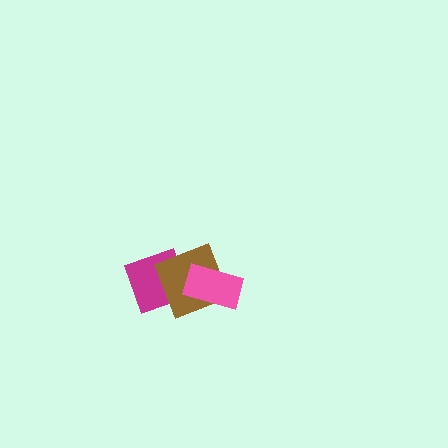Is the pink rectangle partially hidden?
No, no other shape covers it.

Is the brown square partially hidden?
Yes, it is partially covered by another shape.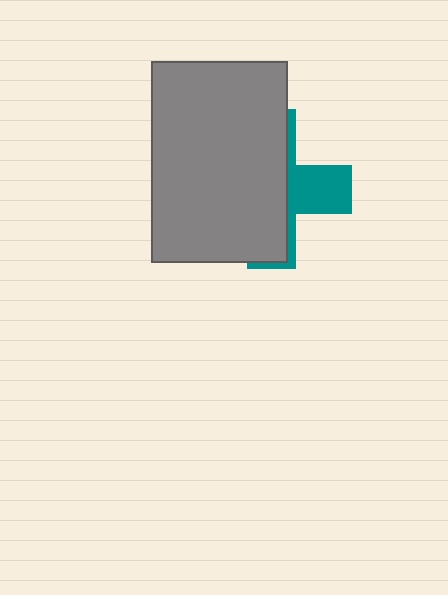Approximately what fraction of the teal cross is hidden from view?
Roughly 68% of the teal cross is hidden behind the gray rectangle.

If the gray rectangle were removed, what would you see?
You would see the complete teal cross.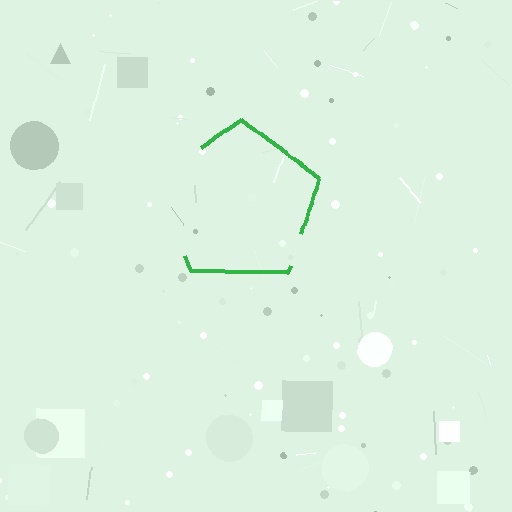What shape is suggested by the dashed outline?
The dashed outline suggests a pentagon.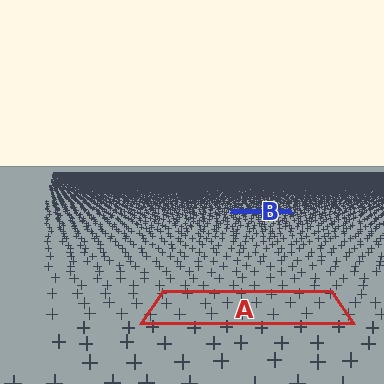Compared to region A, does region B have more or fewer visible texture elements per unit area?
Region B has more texture elements per unit area — they are packed more densely because it is farther away.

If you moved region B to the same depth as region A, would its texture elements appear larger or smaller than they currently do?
They would appear larger. At a closer depth, the same texture elements are projected at a bigger on-screen size.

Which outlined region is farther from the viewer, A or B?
Region B is farther from the viewer — the texture elements inside it appear smaller and more densely packed.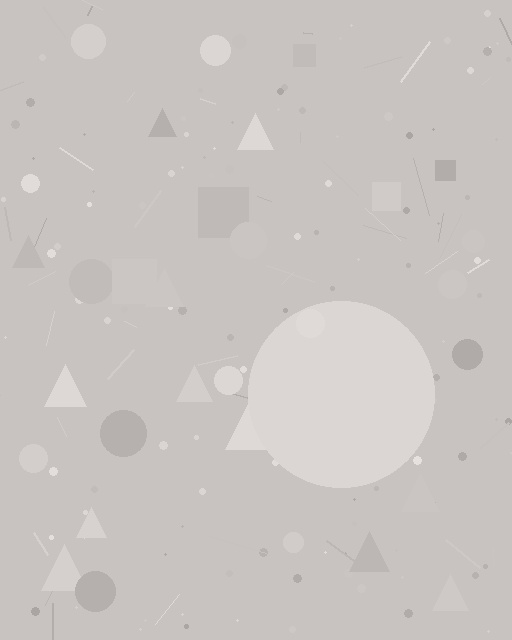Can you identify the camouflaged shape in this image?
The camouflaged shape is a circle.